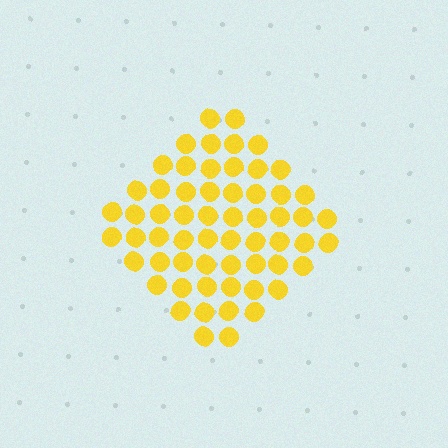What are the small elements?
The small elements are circles.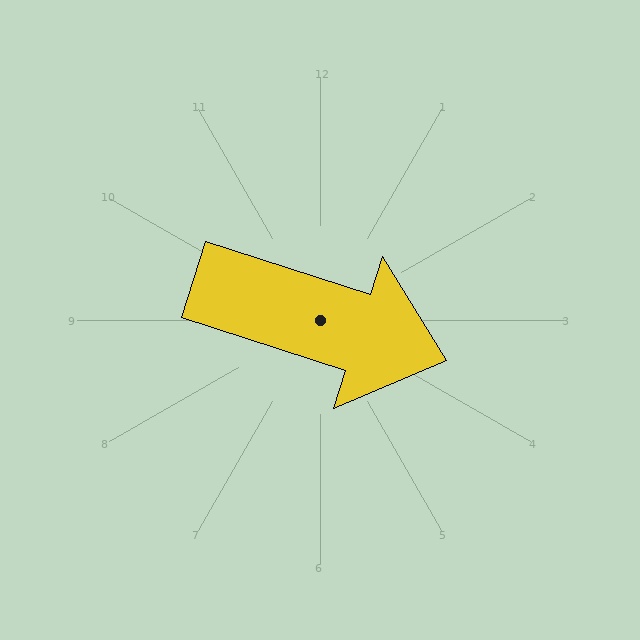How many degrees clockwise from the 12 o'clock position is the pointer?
Approximately 108 degrees.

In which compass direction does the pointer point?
East.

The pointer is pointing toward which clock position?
Roughly 4 o'clock.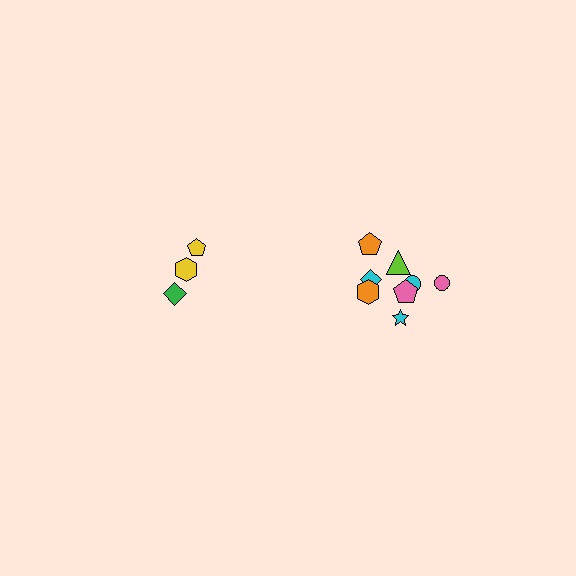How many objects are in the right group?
There are 8 objects.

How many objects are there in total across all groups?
There are 11 objects.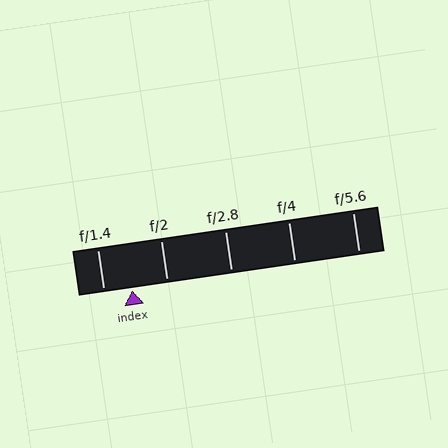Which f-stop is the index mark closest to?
The index mark is closest to f/1.4.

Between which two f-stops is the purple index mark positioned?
The index mark is between f/1.4 and f/2.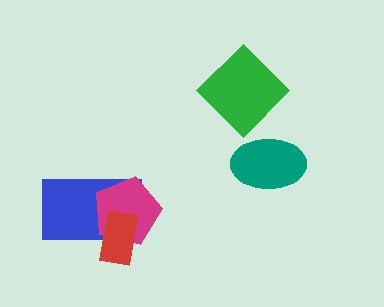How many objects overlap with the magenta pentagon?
2 objects overlap with the magenta pentagon.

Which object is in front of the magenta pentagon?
The red rectangle is in front of the magenta pentagon.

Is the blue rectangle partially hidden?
Yes, it is partially covered by another shape.